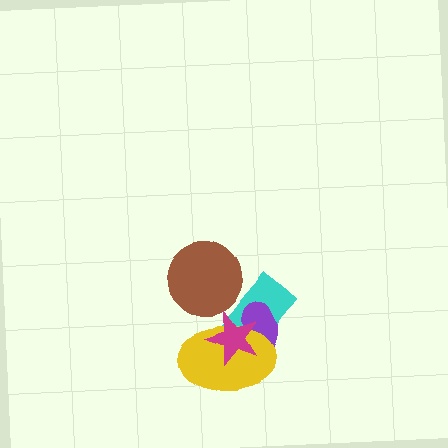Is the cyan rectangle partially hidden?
Yes, it is partially covered by another shape.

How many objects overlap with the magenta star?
3 objects overlap with the magenta star.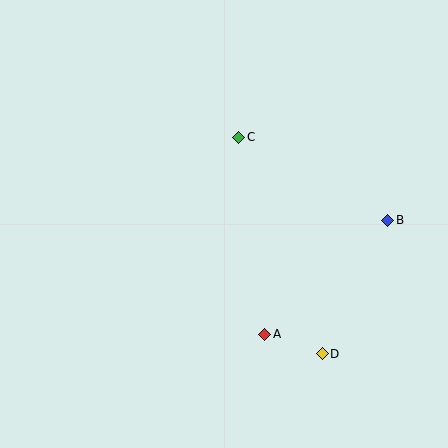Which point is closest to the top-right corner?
Point B is closest to the top-right corner.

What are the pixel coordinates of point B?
Point B is at (388, 220).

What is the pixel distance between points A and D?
The distance between A and D is 61 pixels.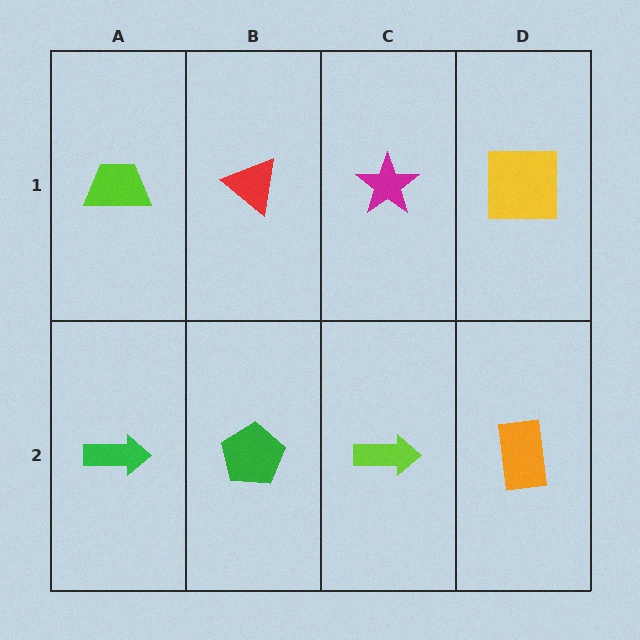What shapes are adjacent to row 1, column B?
A green pentagon (row 2, column B), a lime trapezoid (row 1, column A), a magenta star (row 1, column C).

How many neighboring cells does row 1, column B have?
3.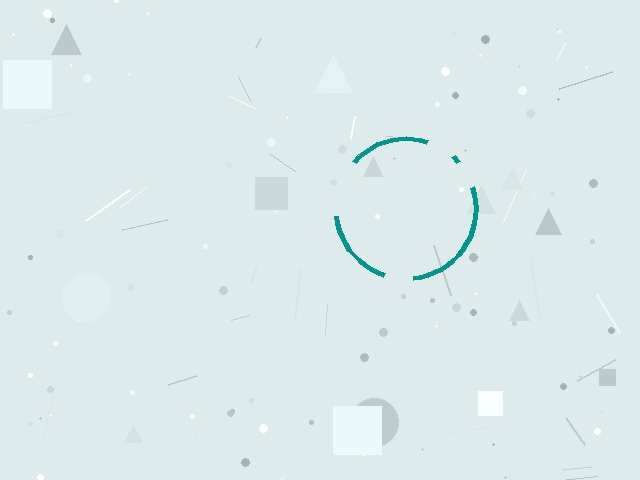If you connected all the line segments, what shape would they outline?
They would outline a circle.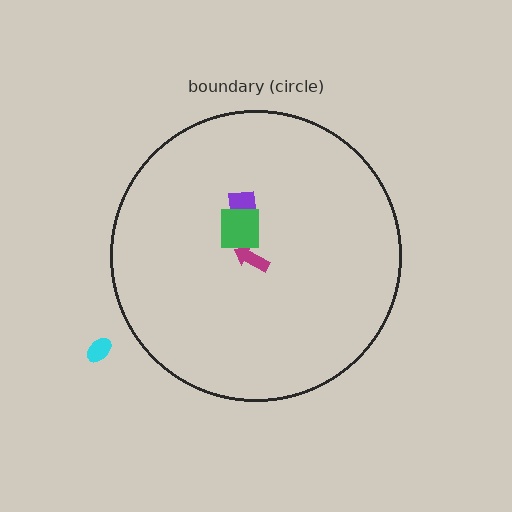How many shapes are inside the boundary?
3 inside, 1 outside.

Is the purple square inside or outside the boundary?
Inside.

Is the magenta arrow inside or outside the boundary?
Inside.